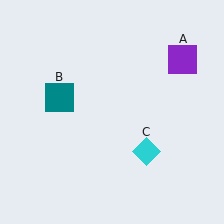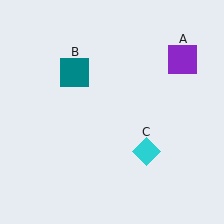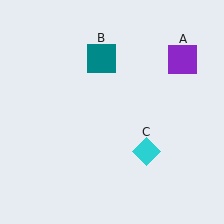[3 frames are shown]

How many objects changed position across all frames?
1 object changed position: teal square (object B).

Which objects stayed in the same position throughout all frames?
Purple square (object A) and cyan diamond (object C) remained stationary.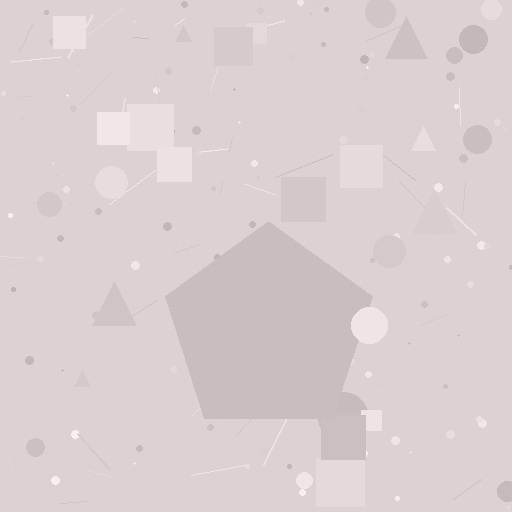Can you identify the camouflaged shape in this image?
The camouflaged shape is a pentagon.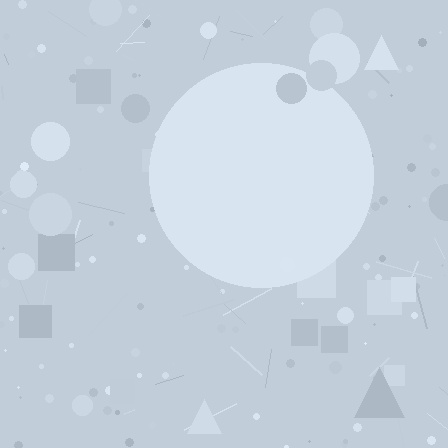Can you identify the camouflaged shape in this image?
The camouflaged shape is a circle.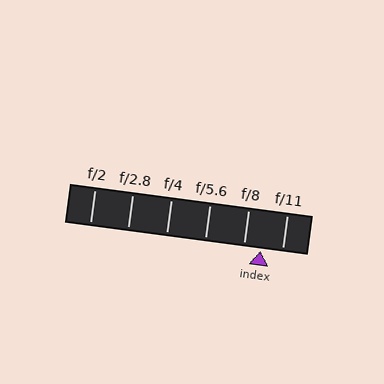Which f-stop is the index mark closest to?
The index mark is closest to f/8.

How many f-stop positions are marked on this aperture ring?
There are 6 f-stop positions marked.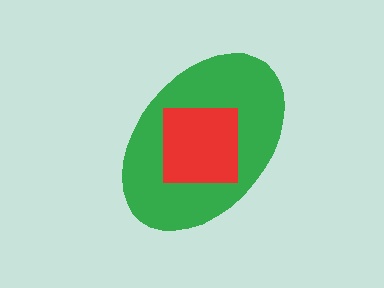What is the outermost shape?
The green ellipse.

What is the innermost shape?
The red square.